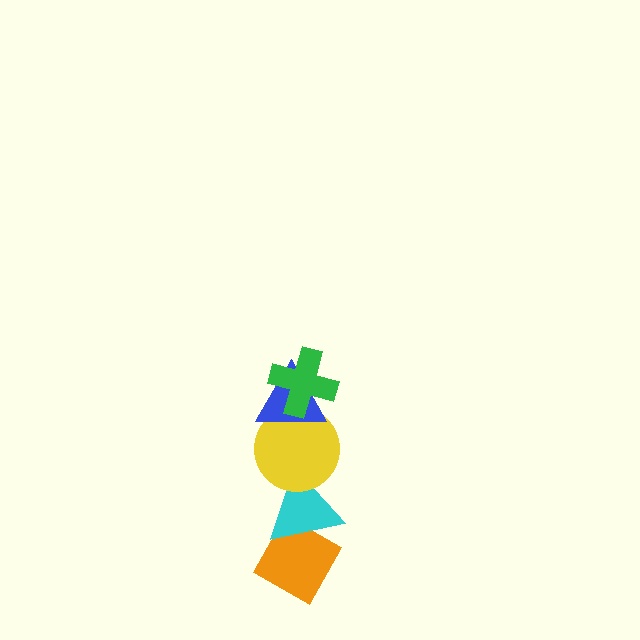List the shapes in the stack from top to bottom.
From top to bottom: the green cross, the blue triangle, the yellow circle, the cyan triangle, the orange diamond.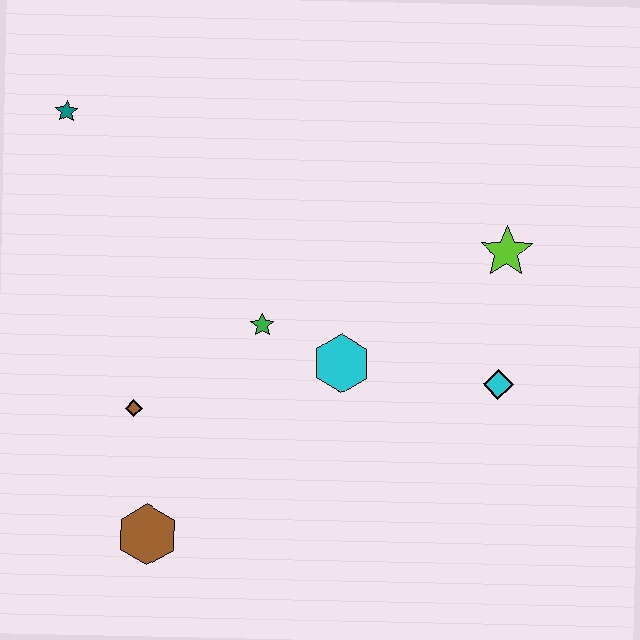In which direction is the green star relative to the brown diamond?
The green star is to the right of the brown diamond.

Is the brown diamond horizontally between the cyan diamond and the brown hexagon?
No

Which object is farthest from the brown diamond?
The lime star is farthest from the brown diamond.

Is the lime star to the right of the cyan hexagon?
Yes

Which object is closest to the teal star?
The green star is closest to the teal star.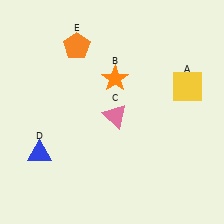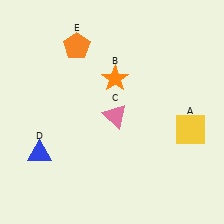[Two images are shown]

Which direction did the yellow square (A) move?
The yellow square (A) moved down.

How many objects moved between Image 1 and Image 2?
1 object moved between the two images.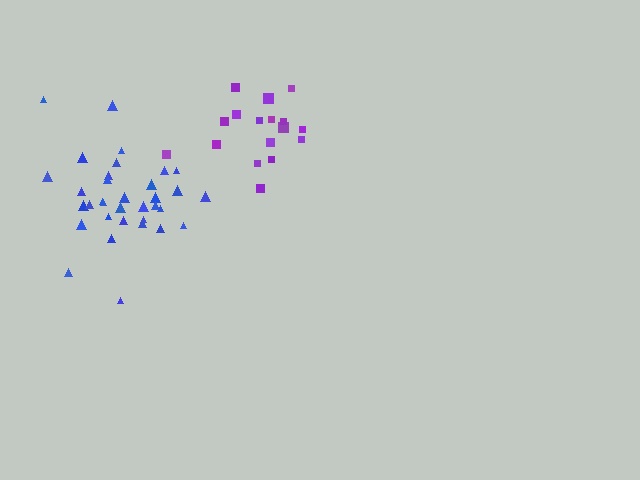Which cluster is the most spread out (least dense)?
Purple.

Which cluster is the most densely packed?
Blue.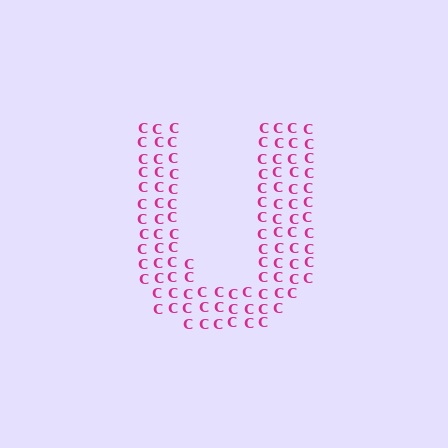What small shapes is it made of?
It is made of small letter C's.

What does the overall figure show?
The overall figure shows the letter U.